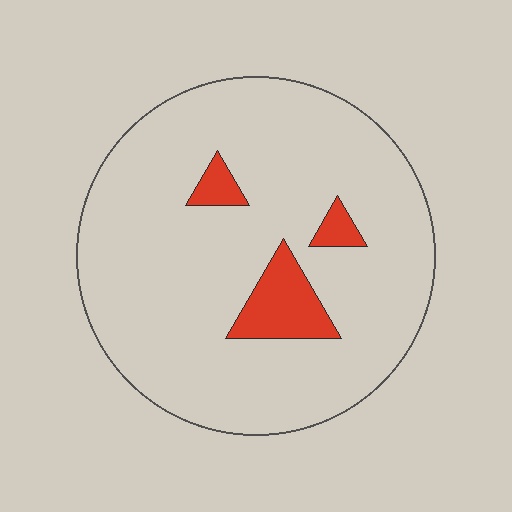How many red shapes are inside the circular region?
3.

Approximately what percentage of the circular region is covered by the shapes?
Approximately 10%.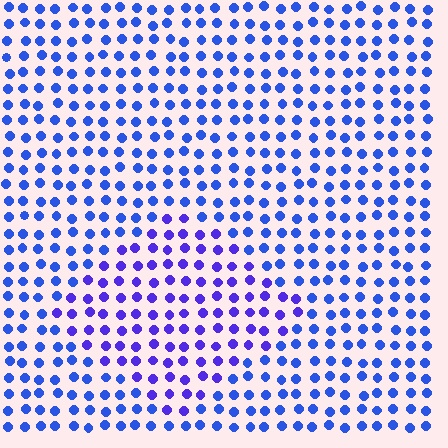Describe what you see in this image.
The image is filled with small blue elements in a uniform arrangement. A diamond-shaped region is visible where the elements are tinted to a slightly different hue, forming a subtle color boundary.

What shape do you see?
I see a diamond.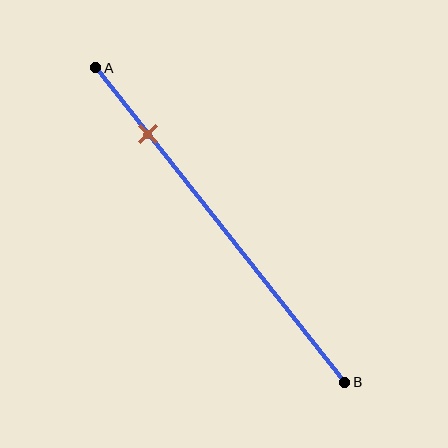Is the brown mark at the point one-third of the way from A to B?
No, the mark is at about 20% from A, not at the 33% one-third point.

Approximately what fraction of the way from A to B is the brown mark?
The brown mark is approximately 20% of the way from A to B.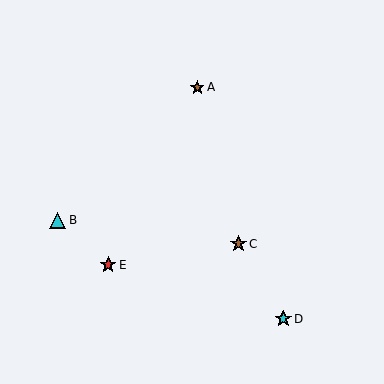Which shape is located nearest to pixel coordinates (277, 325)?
The cyan star (labeled D) at (283, 319) is nearest to that location.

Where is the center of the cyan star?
The center of the cyan star is at (283, 319).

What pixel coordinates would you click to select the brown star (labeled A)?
Click at (197, 87) to select the brown star A.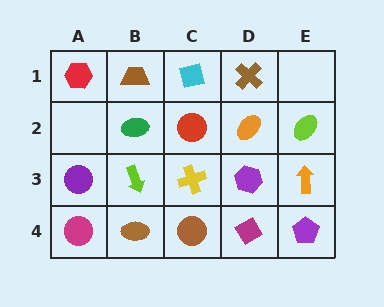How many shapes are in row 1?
4 shapes.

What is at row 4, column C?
A brown circle.